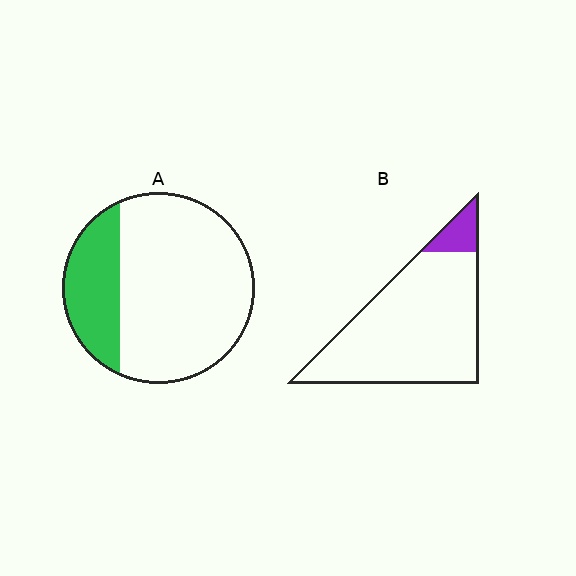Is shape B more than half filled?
No.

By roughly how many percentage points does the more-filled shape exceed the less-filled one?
By roughly 15 percentage points (A over B).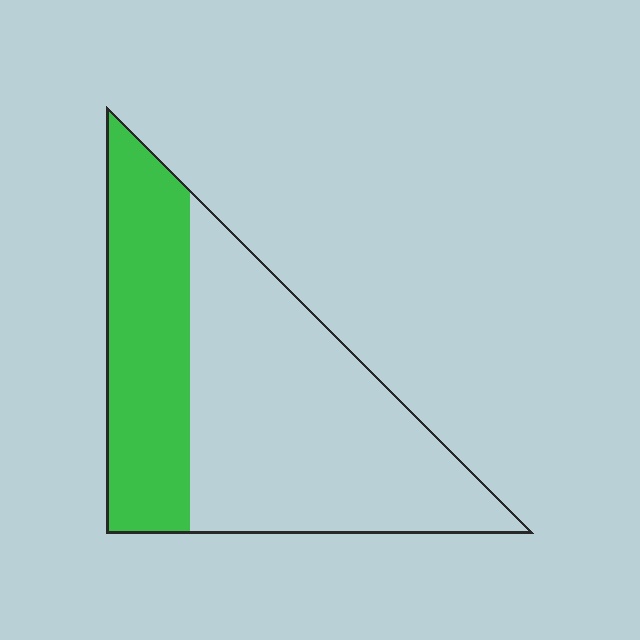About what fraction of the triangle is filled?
About one third (1/3).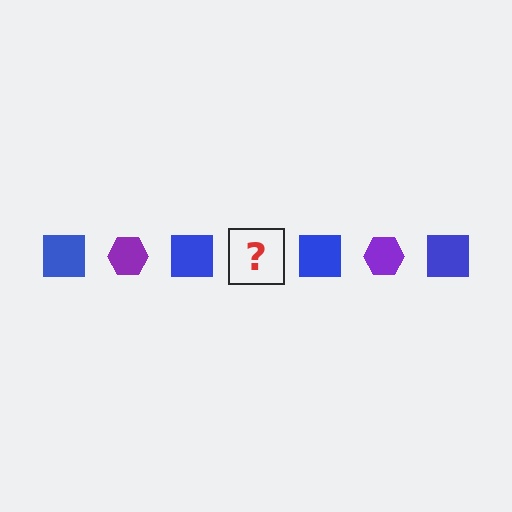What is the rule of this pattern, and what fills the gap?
The rule is that the pattern alternates between blue square and purple hexagon. The gap should be filled with a purple hexagon.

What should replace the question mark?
The question mark should be replaced with a purple hexagon.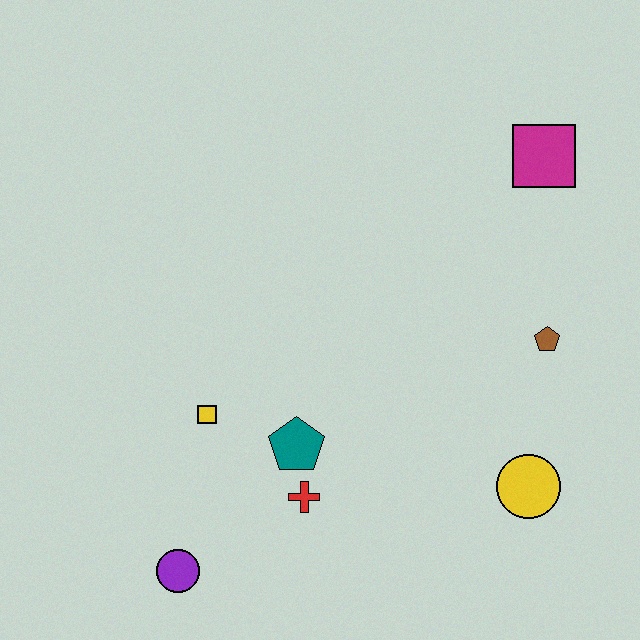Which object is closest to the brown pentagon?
The yellow circle is closest to the brown pentagon.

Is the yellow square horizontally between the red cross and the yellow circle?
No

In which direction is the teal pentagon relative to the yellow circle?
The teal pentagon is to the left of the yellow circle.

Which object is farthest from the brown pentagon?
The purple circle is farthest from the brown pentagon.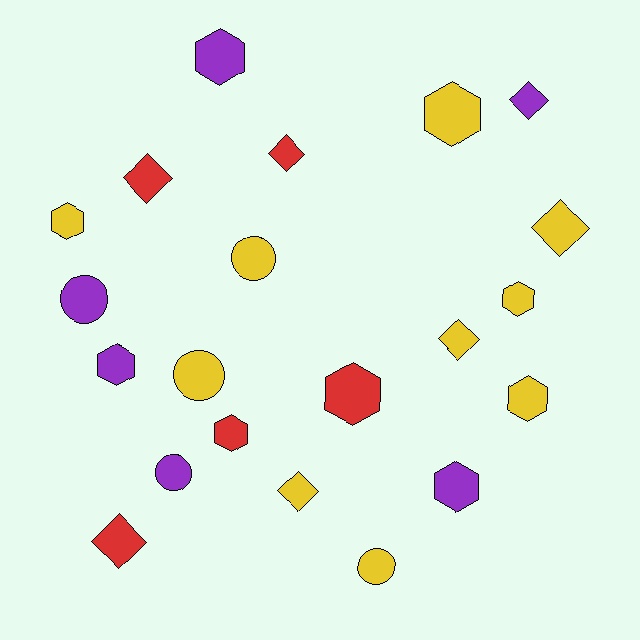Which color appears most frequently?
Yellow, with 10 objects.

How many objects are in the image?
There are 21 objects.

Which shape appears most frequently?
Hexagon, with 9 objects.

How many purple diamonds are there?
There is 1 purple diamond.